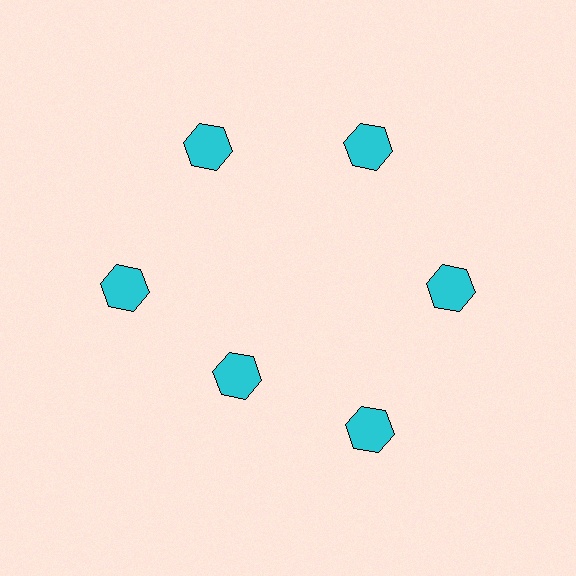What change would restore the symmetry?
The symmetry would be restored by moving it outward, back onto the ring so that all 6 hexagons sit at equal angles and equal distance from the center.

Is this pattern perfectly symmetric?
No. The 6 cyan hexagons are arranged in a ring, but one element near the 7 o'clock position is pulled inward toward the center, breaking the 6-fold rotational symmetry.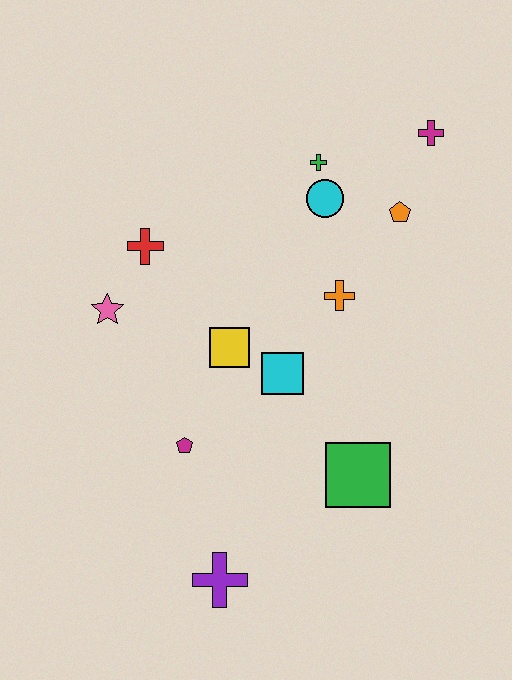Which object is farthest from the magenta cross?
The purple cross is farthest from the magenta cross.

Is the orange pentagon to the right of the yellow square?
Yes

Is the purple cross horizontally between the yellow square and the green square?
No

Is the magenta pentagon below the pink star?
Yes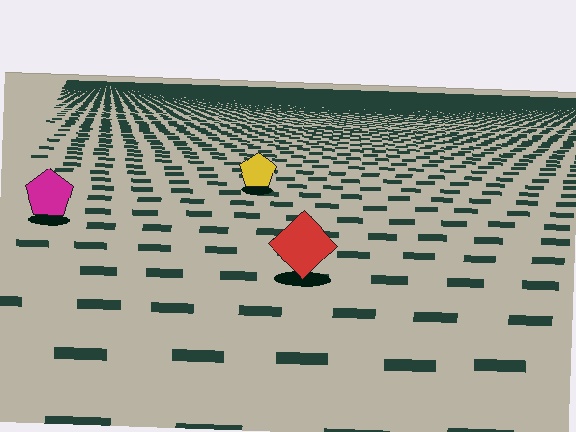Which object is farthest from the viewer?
The yellow pentagon is farthest from the viewer. It appears smaller and the ground texture around it is denser.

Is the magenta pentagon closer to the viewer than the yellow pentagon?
Yes. The magenta pentagon is closer — you can tell from the texture gradient: the ground texture is coarser near it.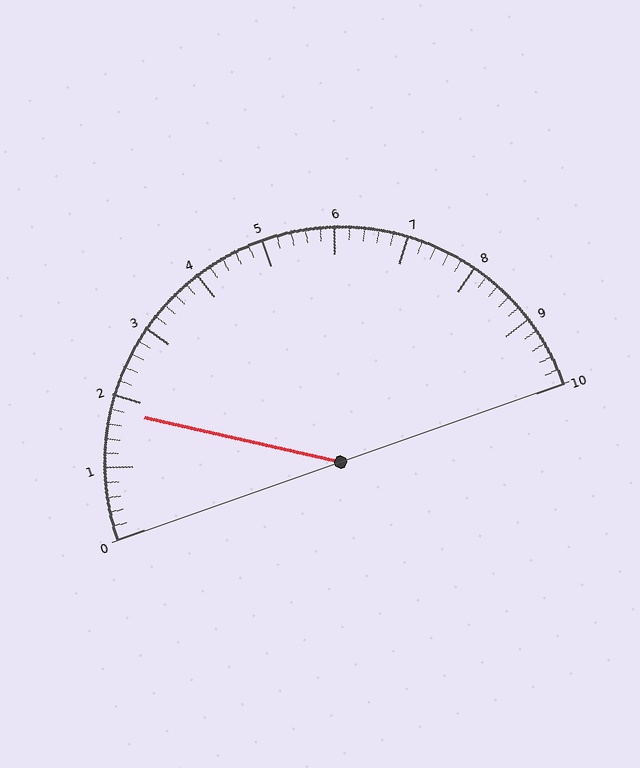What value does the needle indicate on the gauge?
The needle indicates approximately 1.8.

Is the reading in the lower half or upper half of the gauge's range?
The reading is in the lower half of the range (0 to 10).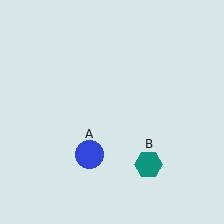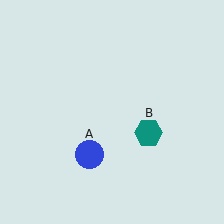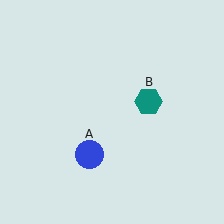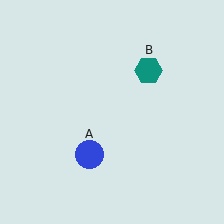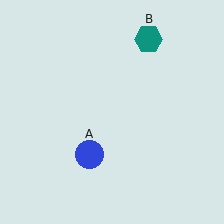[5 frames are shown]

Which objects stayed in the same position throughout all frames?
Blue circle (object A) remained stationary.